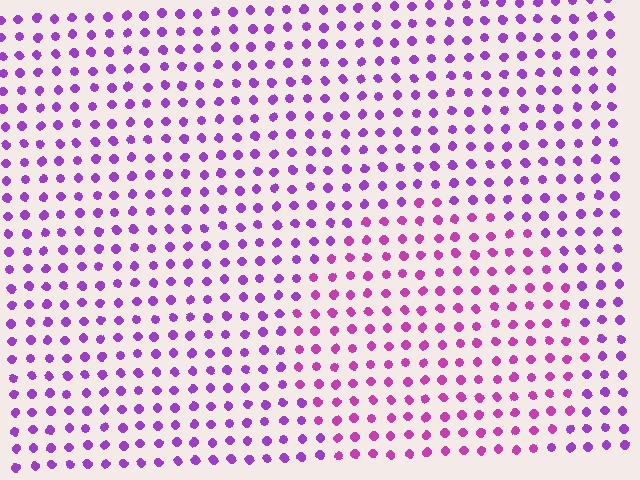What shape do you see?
I see a circle.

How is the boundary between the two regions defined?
The boundary is defined purely by a slight shift in hue (about 28 degrees). Spacing, size, and orientation are identical on both sides.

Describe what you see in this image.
The image is filled with small purple elements in a uniform arrangement. A circle-shaped region is visible where the elements are tinted to a slightly different hue, forming a subtle color boundary.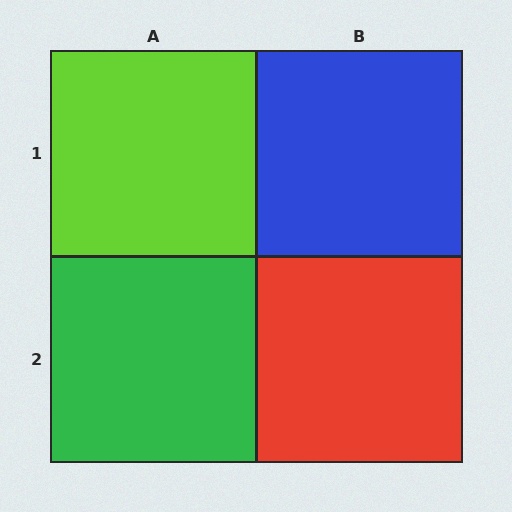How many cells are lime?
1 cell is lime.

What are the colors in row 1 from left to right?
Lime, blue.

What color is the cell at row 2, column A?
Green.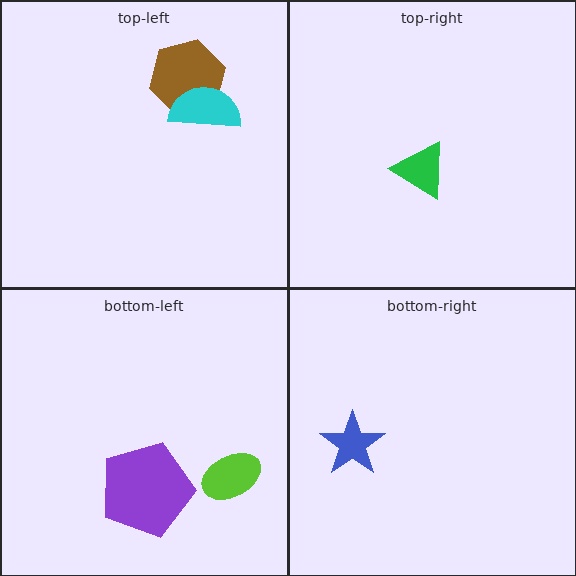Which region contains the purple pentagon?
The bottom-left region.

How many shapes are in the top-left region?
2.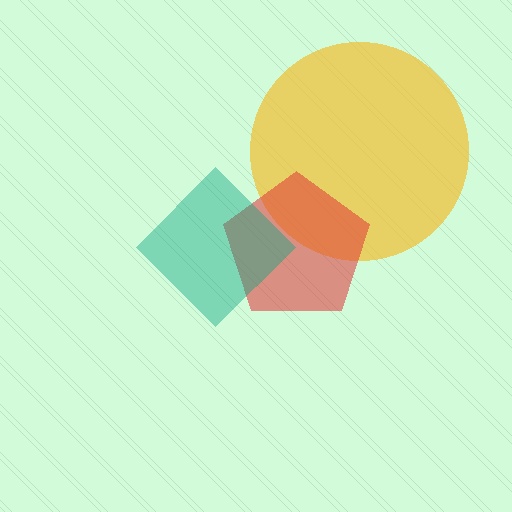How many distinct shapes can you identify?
There are 3 distinct shapes: a yellow circle, a red pentagon, a teal diamond.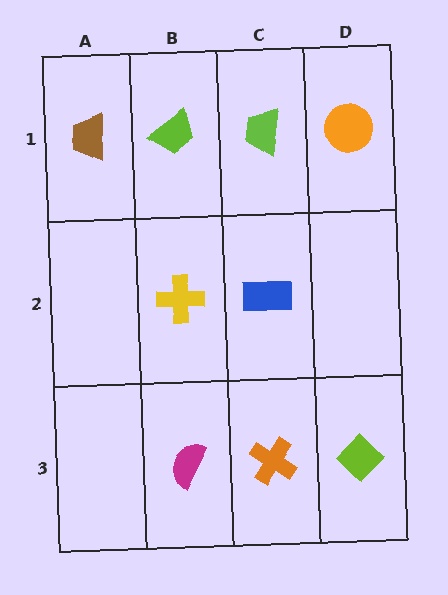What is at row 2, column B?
A yellow cross.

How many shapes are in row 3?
3 shapes.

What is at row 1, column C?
A lime trapezoid.